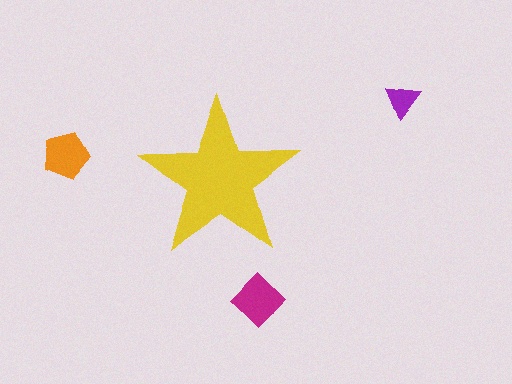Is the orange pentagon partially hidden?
No, the orange pentagon is fully visible.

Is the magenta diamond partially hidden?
No, the magenta diamond is fully visible.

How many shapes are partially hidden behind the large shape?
0 shapes are partially hidden.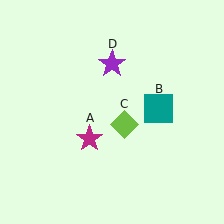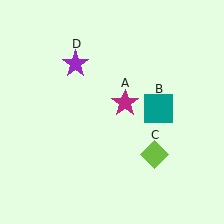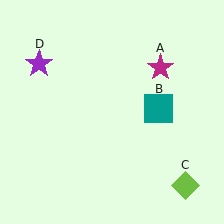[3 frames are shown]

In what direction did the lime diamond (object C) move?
The lime diamond (object C) moved down and to the right.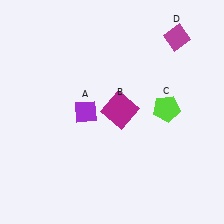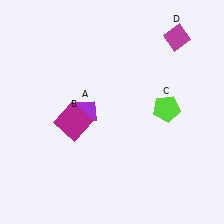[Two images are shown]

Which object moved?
The magenta square (B) moved left.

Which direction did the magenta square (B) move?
The magenta square (B) moved left.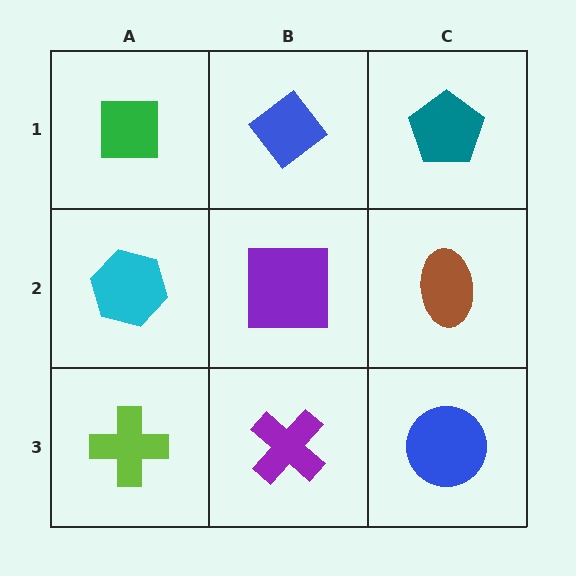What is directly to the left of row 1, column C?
A blue diamond.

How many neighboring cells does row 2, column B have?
4.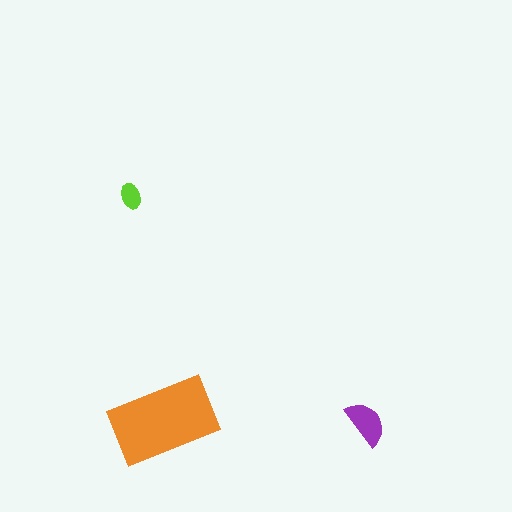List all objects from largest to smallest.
The orange rectangle, the purple semicircle, the lime ellipse.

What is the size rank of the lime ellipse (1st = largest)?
3rd.